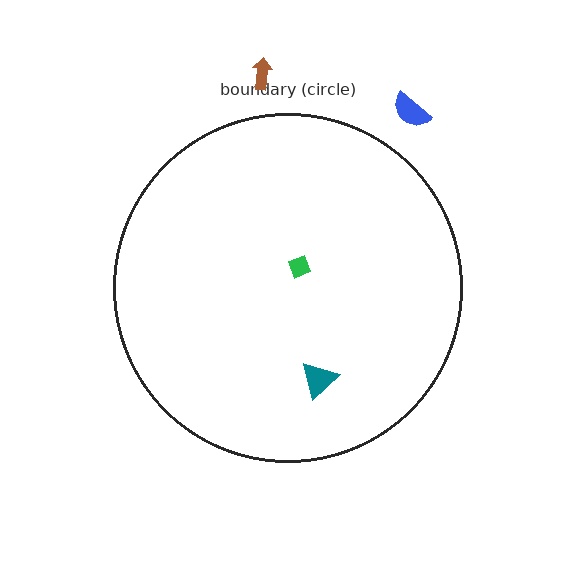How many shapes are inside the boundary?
2 inside, 2 outside.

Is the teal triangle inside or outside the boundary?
Inside.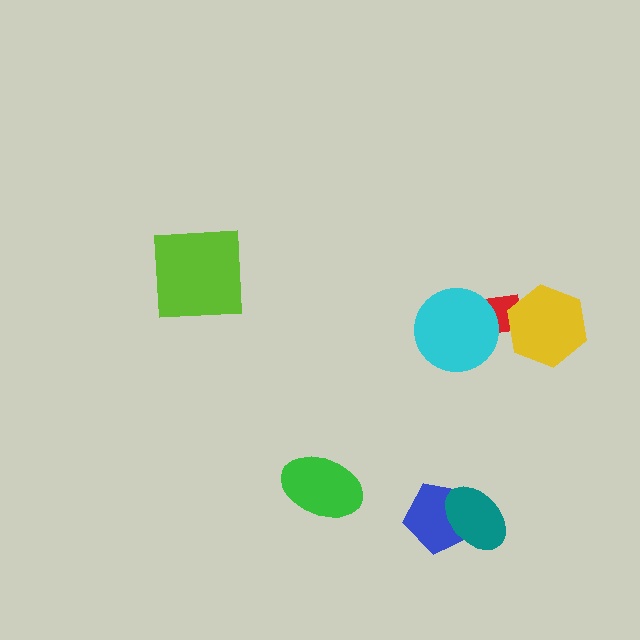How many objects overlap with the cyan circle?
1 object overlaps with the cyan circle.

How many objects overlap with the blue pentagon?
1 object overlaps with the blue pentagon.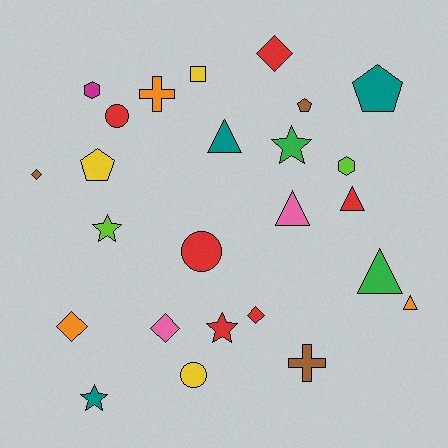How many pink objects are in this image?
There are 2 pink objects.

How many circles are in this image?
There are 3 circles.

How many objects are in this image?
There are 25 objects.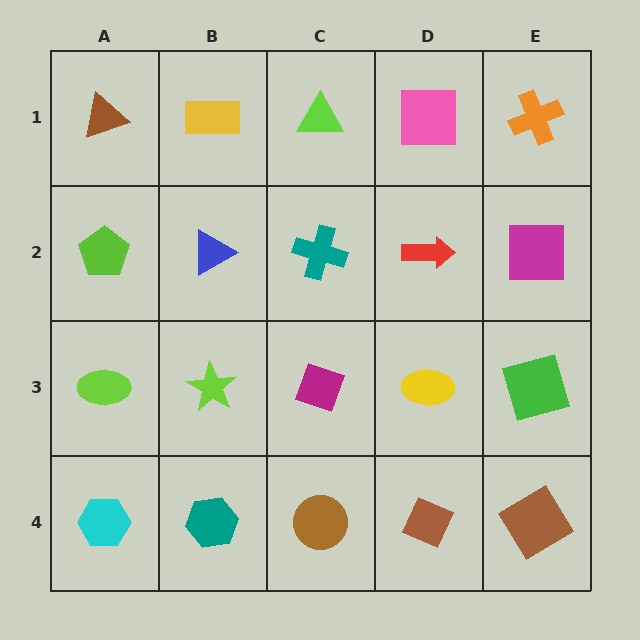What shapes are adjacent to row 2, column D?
A pink square (row 1, column D), a yellow ellipse (row 3, column D), a teal cross (row 2, column C), a magenta square (row 2, column E).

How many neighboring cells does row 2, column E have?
3.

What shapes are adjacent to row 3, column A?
A lime pentagon (row 2, column A), a cyan hexagon (row 4, column A), a lime star (row 3, column B).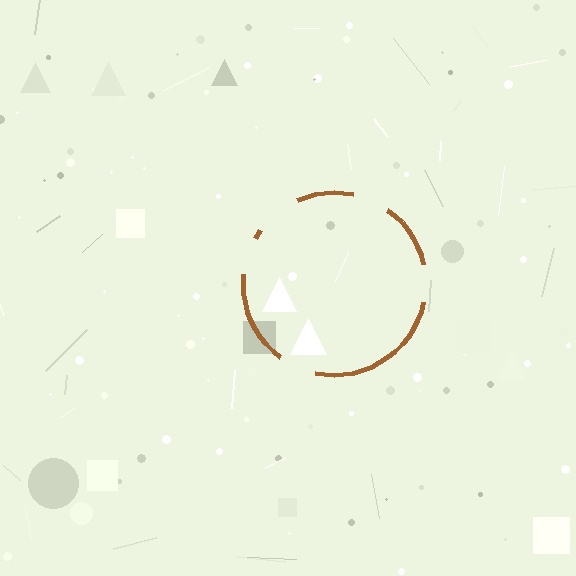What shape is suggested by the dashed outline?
The dashed outline suggests a circle.